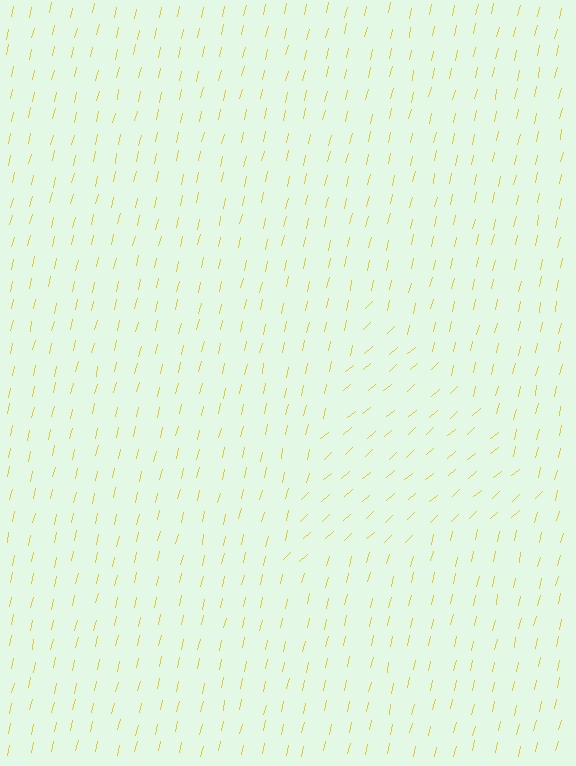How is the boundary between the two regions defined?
The boundary is defined purely by a change in line orientation (approximately 35 degrees difference). All lines are the same color and thickness.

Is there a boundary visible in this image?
Yes, there is a texture boundary formed by a change in line orientation.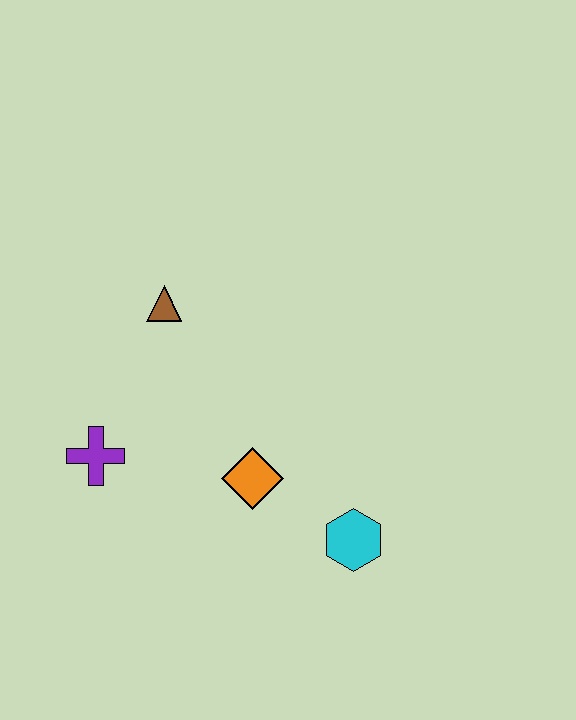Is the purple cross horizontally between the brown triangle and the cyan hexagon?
No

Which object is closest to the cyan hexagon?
The orange diamond is closest to the cyan hexagon.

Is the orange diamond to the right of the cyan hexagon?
No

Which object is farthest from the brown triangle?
The cyan hexagon is farthest from the brown triangle.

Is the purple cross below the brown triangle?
Yes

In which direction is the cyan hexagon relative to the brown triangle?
The cyan hexagon is below the brown triangle.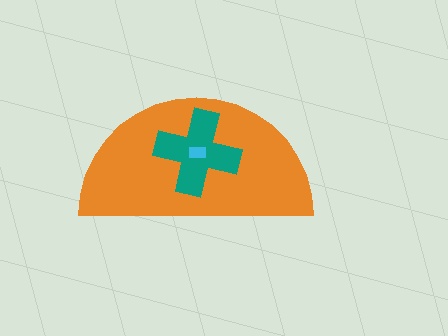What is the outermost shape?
The orange semicircle.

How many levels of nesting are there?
3.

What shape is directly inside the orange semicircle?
The teal cross.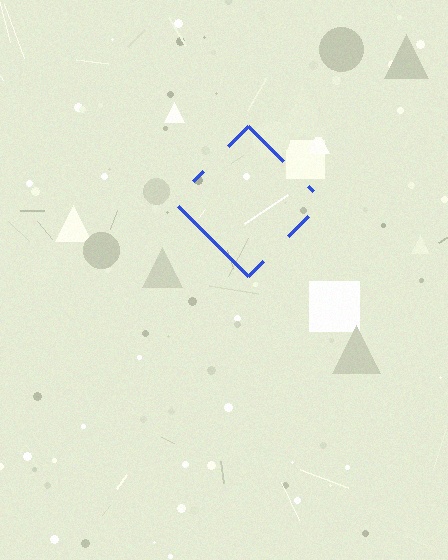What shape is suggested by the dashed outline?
The dashed outline suggests a diamond.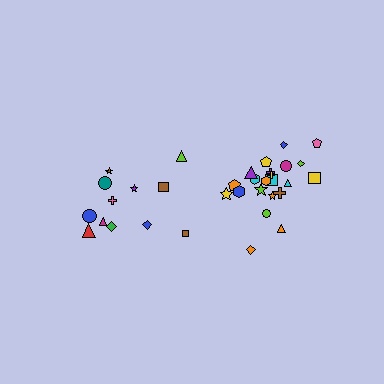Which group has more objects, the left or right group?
The right group.